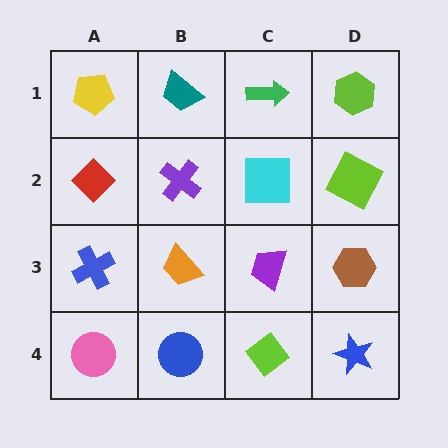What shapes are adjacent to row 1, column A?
A red diamond (row 2, column A), a teal trapezoid (row 1, column B).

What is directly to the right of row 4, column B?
A lime diamond.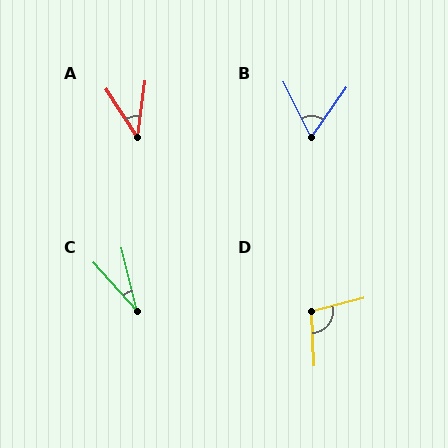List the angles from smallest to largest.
C (28°), A (41°), B (61°), D (102°).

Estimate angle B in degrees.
Approximately 61 degrees.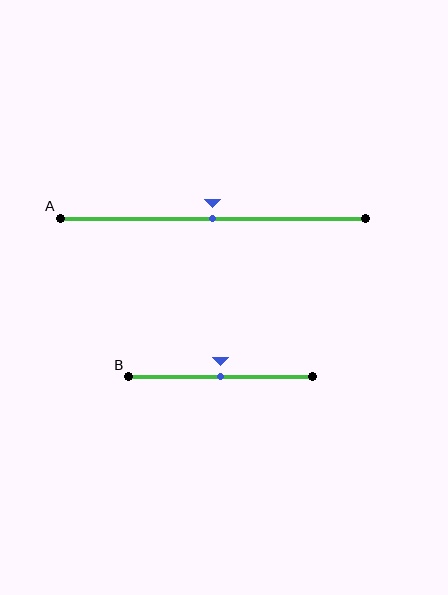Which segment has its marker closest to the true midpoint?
Segment A has its marker closest to the true midpoint.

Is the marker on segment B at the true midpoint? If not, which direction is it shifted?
Yes, the marker on segment B is at the true midpoint.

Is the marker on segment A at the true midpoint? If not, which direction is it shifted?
Yes, the marker on segment A is at the true midpoint.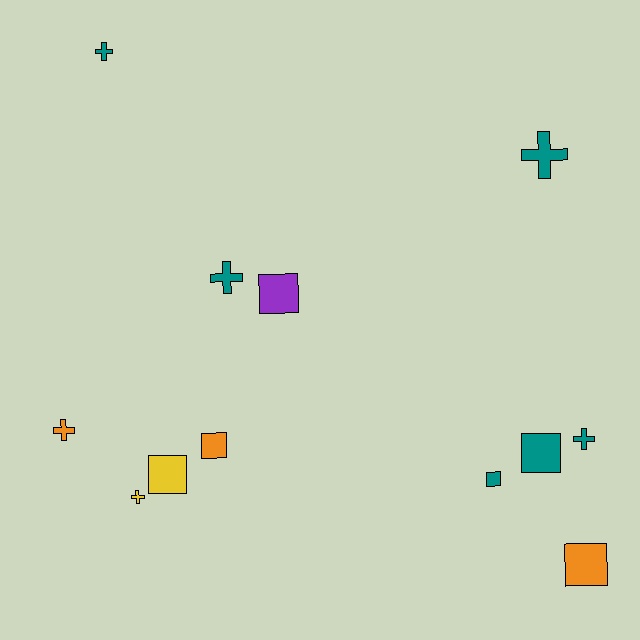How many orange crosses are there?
There is 1 orange cross.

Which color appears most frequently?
Teal, with 6 objects.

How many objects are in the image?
There are 12 objects.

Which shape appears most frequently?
Cross, with 6 objects.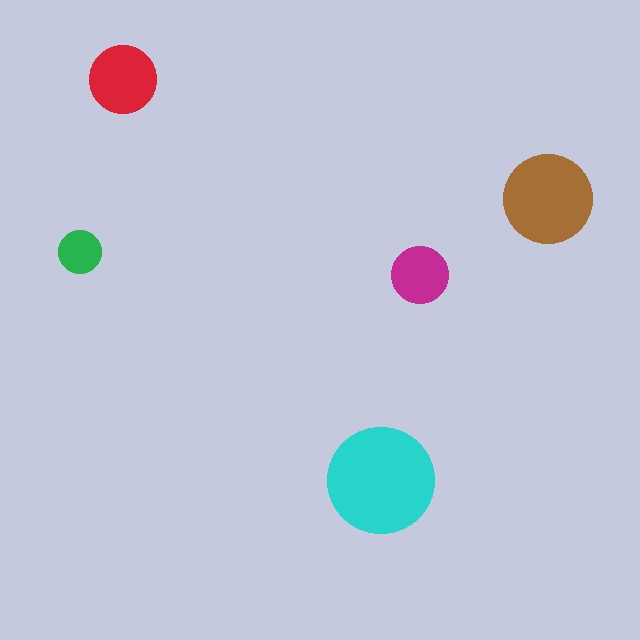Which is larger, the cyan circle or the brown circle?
The cyan one.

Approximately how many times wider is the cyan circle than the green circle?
About 2.5 times wider.